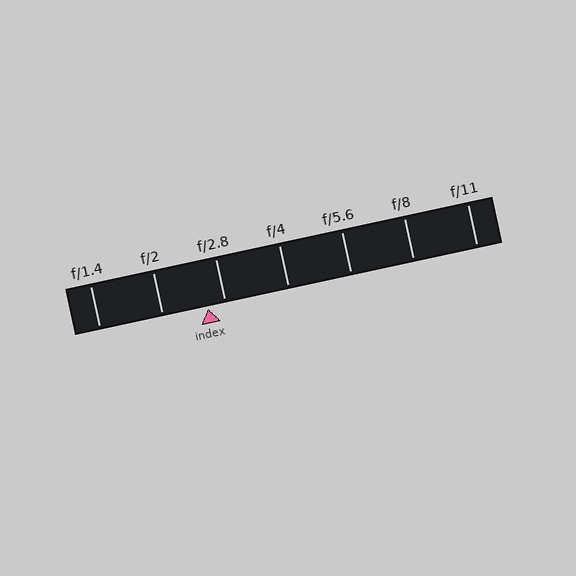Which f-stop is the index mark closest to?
The index mark is closest to f/2.8.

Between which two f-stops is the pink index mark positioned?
The index mark is between f/2 and f/2.8.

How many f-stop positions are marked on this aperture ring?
There are 7 f-stop positions marked.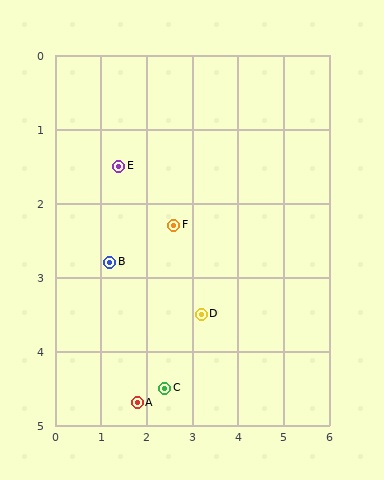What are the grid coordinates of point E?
Point E is at approximately (1.4, 1.5).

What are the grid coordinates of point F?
Point F is at approximately (2.6, 2.3).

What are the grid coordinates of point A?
Point A is at approximately (1.8, 4.7).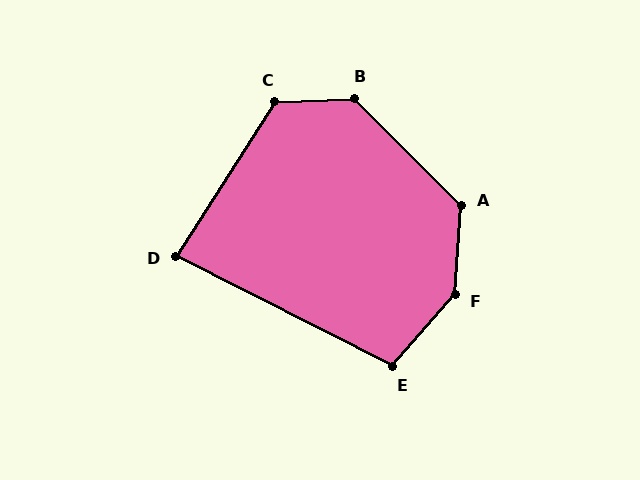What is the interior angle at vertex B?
Approximately 133 degrees (obtuse).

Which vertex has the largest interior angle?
F, at approximately 143 degrees.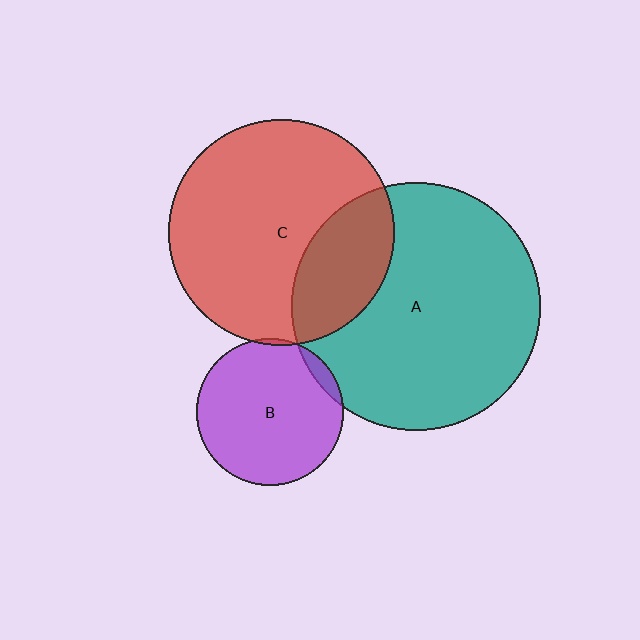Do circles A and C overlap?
Yes.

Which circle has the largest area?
Circle A (teal).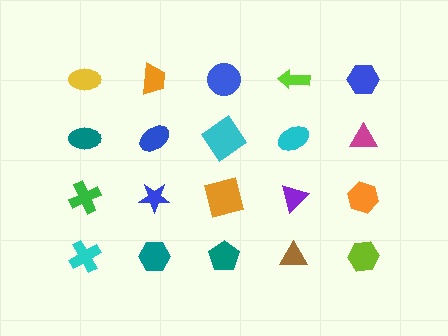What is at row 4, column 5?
A lime hexagon.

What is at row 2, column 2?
A blue ellipse.